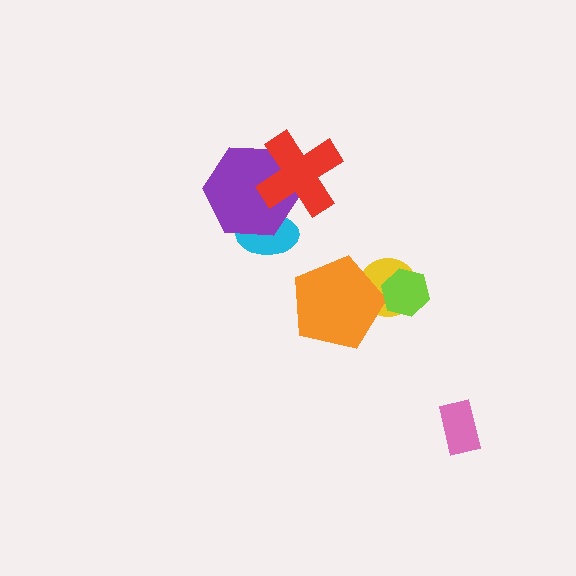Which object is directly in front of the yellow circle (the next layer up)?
The orange pentagon is directly in front of the yellow circle.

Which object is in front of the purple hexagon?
The red cross is in front of the purple hexagon.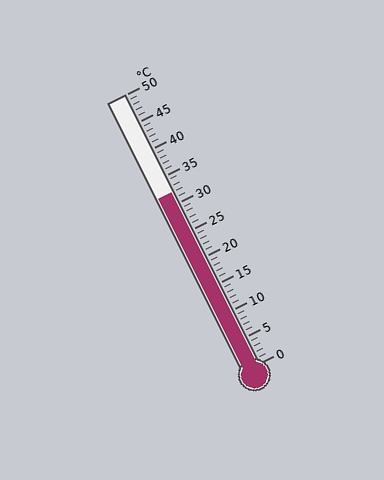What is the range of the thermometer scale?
The thermometer scale ranges from 0°C to 50°C.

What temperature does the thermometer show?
The thermometer shows approximately 32°C.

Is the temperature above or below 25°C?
The temperature is above 25°C.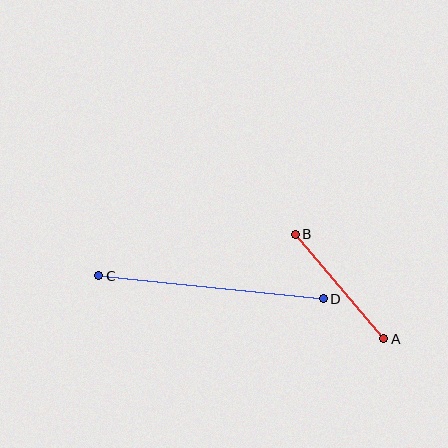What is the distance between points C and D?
The distance is approximately 226 pixels.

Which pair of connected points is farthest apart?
Points C and D are farthest apart.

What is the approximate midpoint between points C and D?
The midpoint is at approximately (211, 287) pixels.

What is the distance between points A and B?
The distance is approximately 137 pixels.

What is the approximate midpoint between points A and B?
The midpoint is at approximately (339, 287) pixels.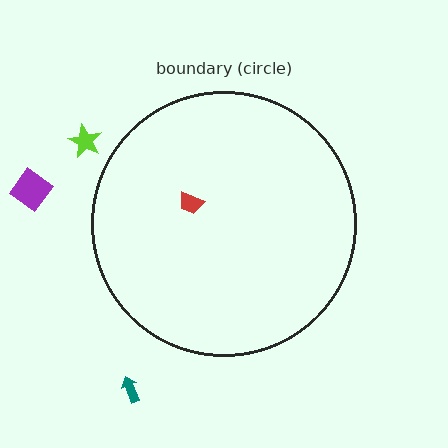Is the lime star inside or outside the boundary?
Outside.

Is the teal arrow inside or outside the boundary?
Outside.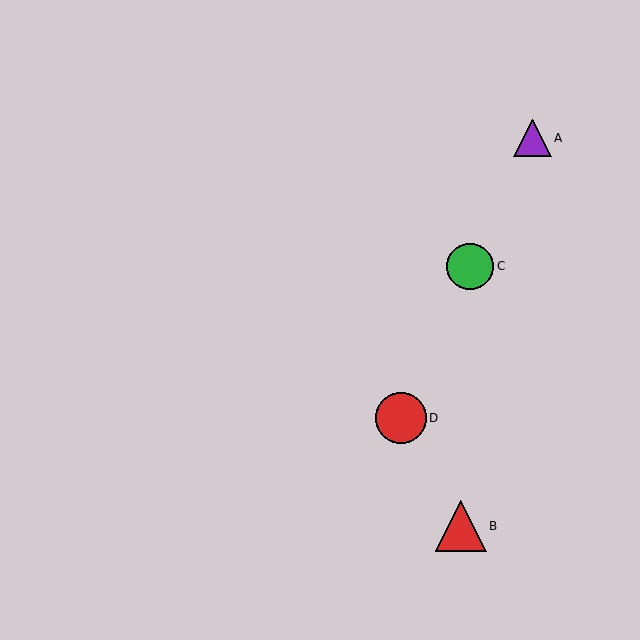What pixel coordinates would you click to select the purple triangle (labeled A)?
Click at (533, 138) to select the purple triangle A.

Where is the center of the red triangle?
The center of the red triangle is at (461, 526).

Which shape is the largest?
The red triangle (labeled B) is the largest.